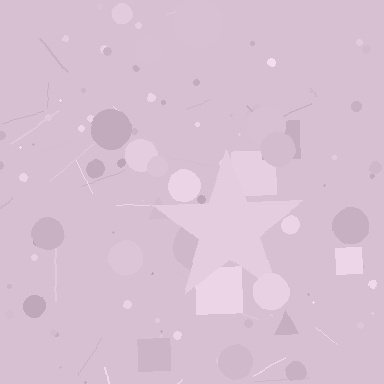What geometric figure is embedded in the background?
A star is embedded in the background.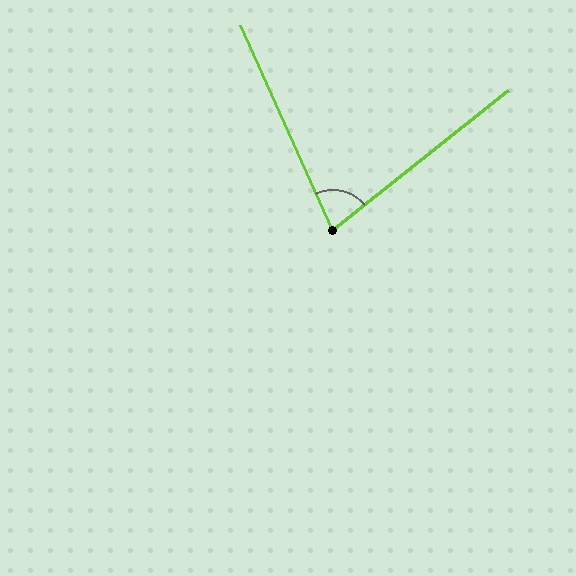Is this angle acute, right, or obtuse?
It is acute.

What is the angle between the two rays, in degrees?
Approximately 76 degrees.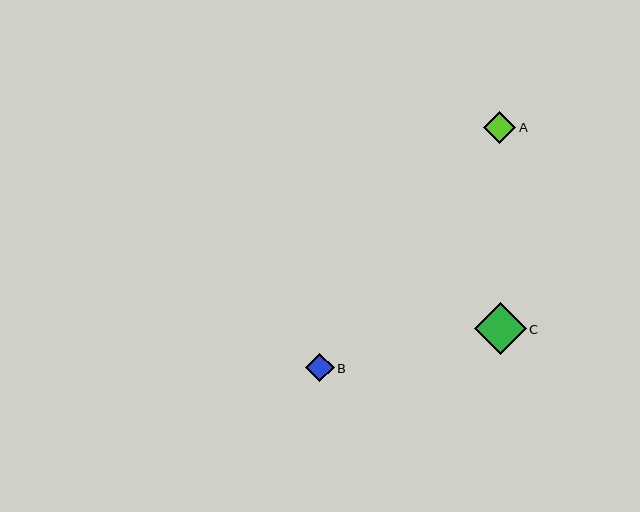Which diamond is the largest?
Diamond C is the largest with a size of approximately 51 pixels.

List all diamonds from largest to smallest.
From largest to smallest: C, A, B.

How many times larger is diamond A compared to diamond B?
Diamond A is approximately 1.1 times the size of diamond B.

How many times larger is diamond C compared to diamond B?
Diamond C is approximately 1.8 times the size of diamond B.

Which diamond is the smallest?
Diamond B is the smallest with a size of approximately 29 pixels.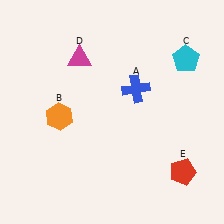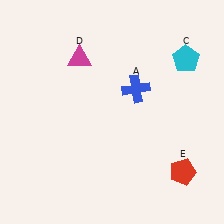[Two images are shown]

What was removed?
The orange hexagon (B) was removed in Image 2.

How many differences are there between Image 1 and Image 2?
There is 1 difference between the two images.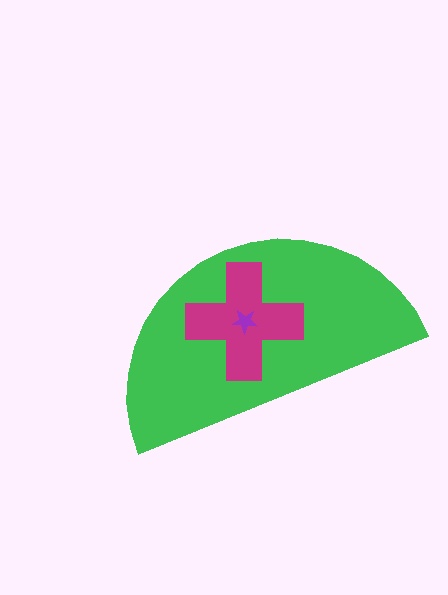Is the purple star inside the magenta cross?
Yes.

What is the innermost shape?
The purple star.